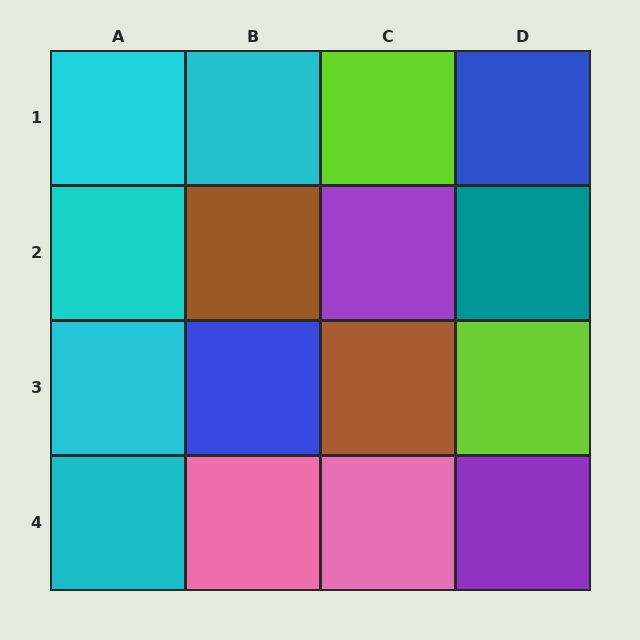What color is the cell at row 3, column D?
Lime.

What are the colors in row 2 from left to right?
Cyan, brown, purple, teal.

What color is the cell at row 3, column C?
Brown.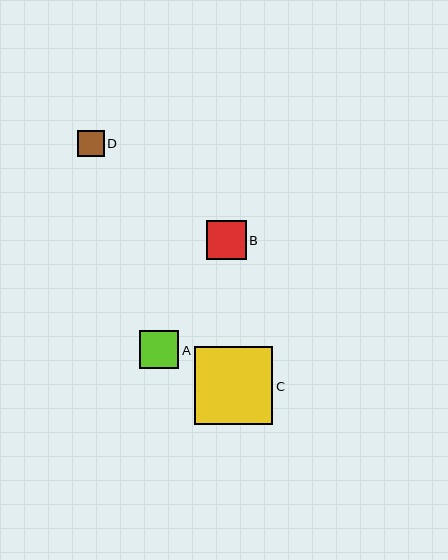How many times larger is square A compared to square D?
Square A is approximately 1.5 times the size of square D.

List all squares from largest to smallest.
From largest to smallest: C, B, A, D.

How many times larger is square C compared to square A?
Square C is approximately 2.0 times the size of square A.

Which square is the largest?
Square C is the largest with a size of approximately 78 pixels.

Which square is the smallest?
Square D is the smallest with a size of approximately 26 pixels.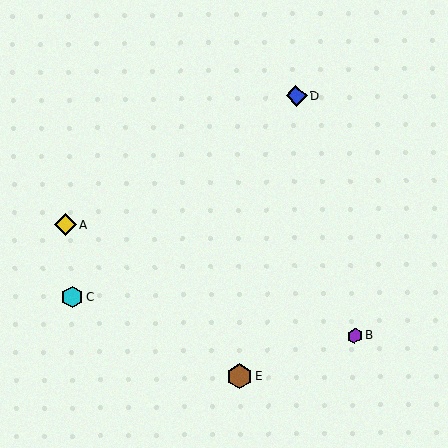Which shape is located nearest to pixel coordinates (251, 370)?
The brown hexagon (labeled E) at (239, 376) is nearest to that location.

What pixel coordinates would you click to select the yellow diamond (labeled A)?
Click at (65, 225) to select the yellow diamond A.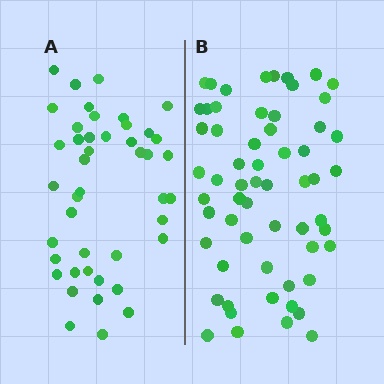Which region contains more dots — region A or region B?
Region B (the right region) has more dots.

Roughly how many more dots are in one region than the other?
Region B has approximately 15 more dots than region A.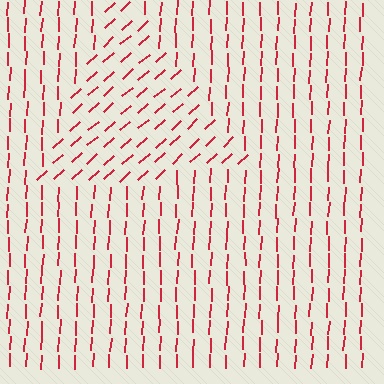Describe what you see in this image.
The image is filled with small red line segments. A triangle region in the image has lines oriented differently from the surrounding lines, creating a visible texture boundary.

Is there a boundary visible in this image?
Yes, there is a texture boundary formed by a change in line orientation.